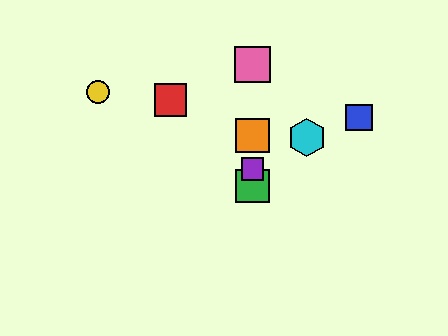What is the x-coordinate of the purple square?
The purple square is at x≈252.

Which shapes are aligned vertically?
The green square, the purple square, the orange square, the pink square are aligned vertically.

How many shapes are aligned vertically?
4 shapes (the green square, the purple square, the orange square, the pink square) are aligned vertically.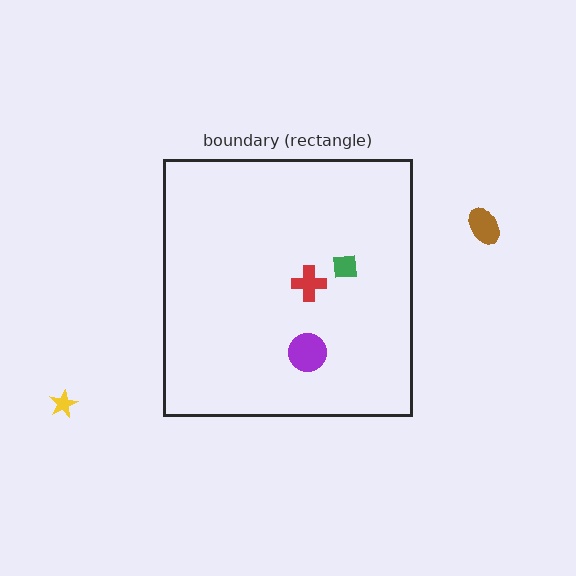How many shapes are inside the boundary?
3 inside, 2 outside.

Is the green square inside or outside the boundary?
Inside.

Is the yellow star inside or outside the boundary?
Outside.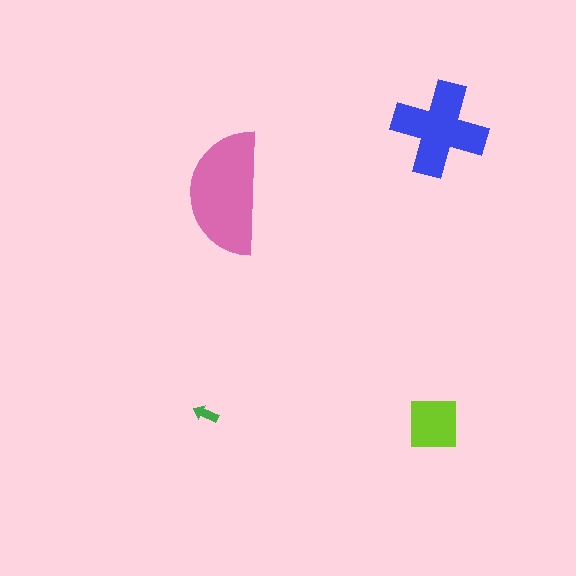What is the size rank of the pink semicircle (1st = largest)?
1st.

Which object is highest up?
The blue cross is topmost.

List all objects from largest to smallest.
The pink semicircle, the blue cross, the lime square, the green arrow.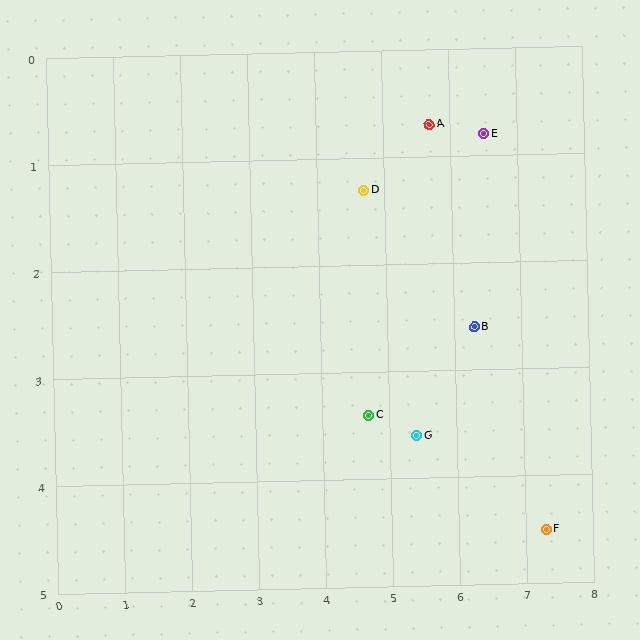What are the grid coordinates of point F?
Point F is at approximately (7.3, 4.5).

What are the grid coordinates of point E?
Point E is at approximately (6.5, 0.8).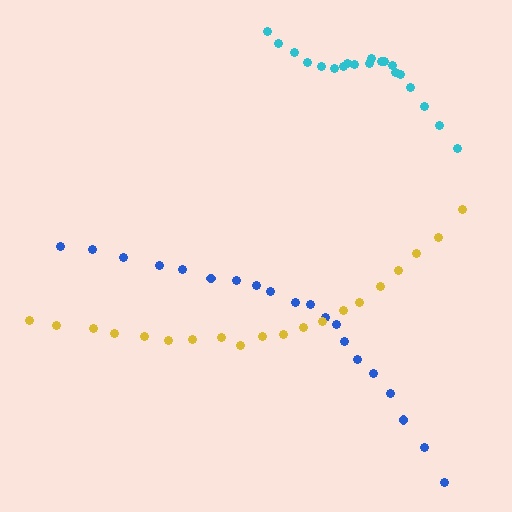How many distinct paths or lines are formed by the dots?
There are 3 distinct paths.